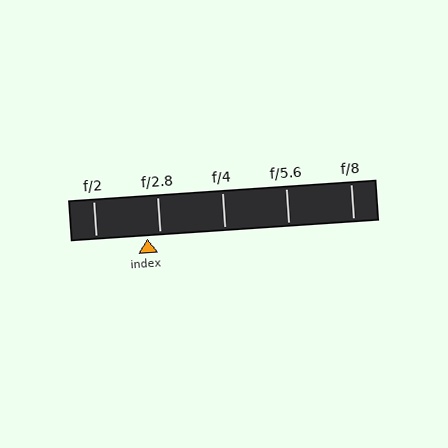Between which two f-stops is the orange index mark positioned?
The index mark is between f/2 and f/2.8.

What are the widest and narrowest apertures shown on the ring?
The widest aperture shown is f/2 and the narrowest is f/8.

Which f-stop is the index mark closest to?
The index mark is closest to f/2.8.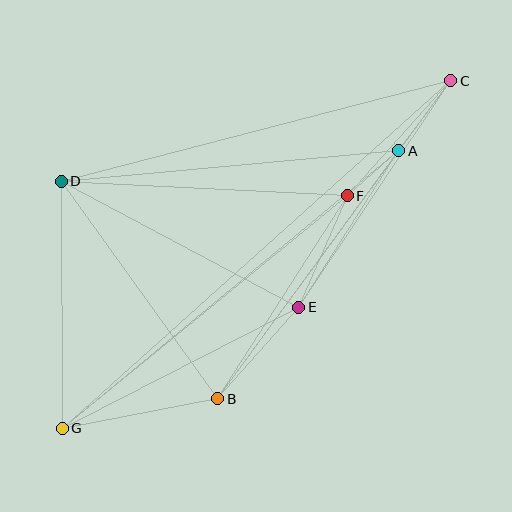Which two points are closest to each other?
Points A and F are closest to each other.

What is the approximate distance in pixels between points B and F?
The distance between B and F is approximately 241 pixels.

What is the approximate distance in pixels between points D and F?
The distance between D and F is approximately 286 pixels.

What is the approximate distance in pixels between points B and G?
The distance between B and G is approximately 159 pixels.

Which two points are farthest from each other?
Points C and G are farthest from each other.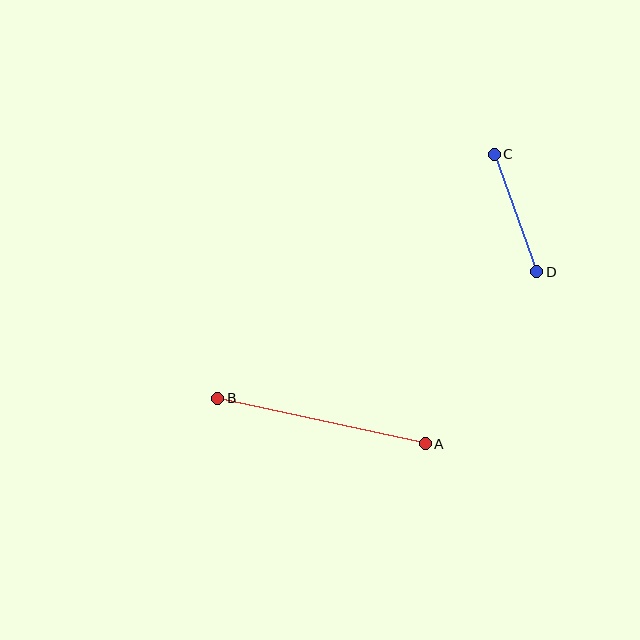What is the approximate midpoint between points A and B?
The midpoint is at approximately (322, 421) pixels.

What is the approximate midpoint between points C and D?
The midpoint is at approximately (516, 213) pixels.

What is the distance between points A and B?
The distance is approximately 212 pixels.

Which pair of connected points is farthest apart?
Points A and B are farthest apart.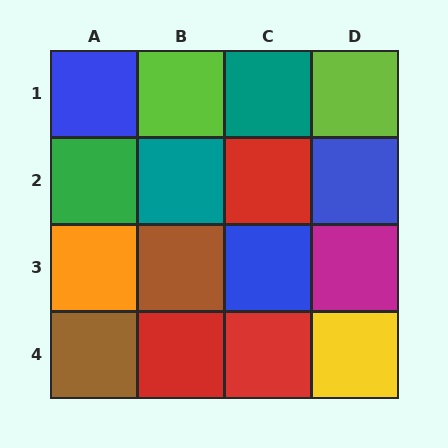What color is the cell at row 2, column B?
Teal.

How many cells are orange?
1 cell is orange.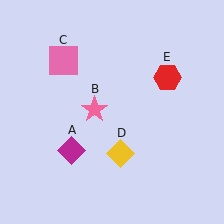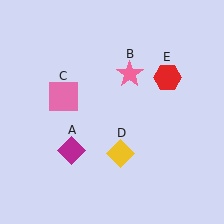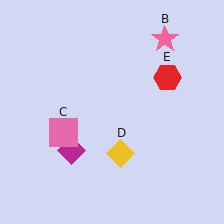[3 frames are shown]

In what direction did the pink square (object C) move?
The pink square (object C) moved down.